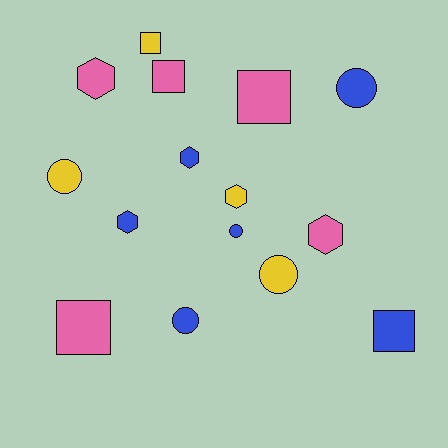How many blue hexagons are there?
There are 2 blue hexagons.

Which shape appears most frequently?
Square, with 5 objects.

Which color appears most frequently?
Blue, with 6 objects.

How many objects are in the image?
There are 15 objects.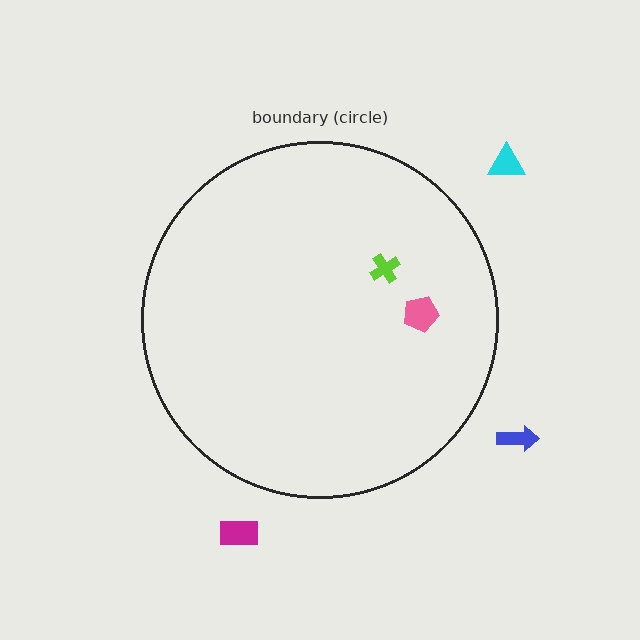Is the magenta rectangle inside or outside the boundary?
Outside.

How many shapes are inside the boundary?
2 inside, 3 outside.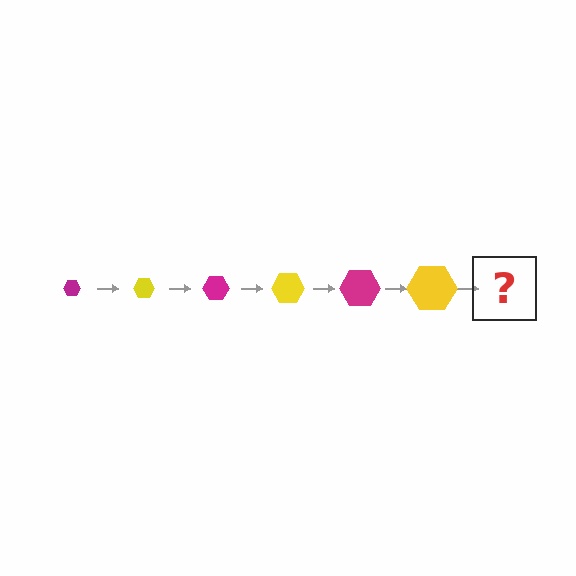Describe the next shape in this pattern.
It should be a magenta hexagon, larger than the previous one.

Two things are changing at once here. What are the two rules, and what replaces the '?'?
The two rules are that the hexagon grows larger each step and the color cycles through magenta and yellow. The '?' should be a magenta hexagon, larger than the previous one.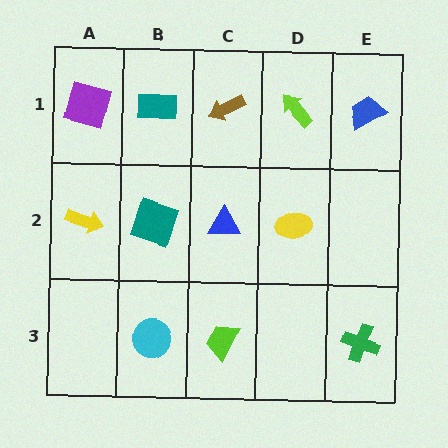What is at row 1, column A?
A purple square.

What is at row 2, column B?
A teal square.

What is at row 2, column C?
A blue triangle.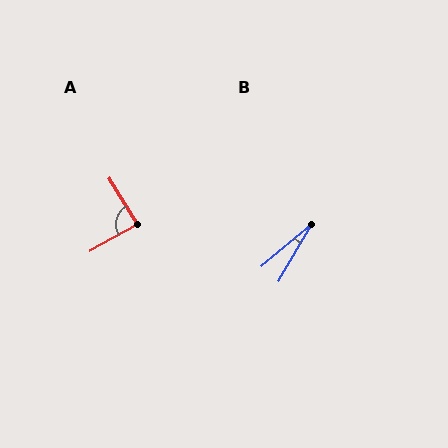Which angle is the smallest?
B, at approximately 20 degrees.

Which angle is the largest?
A, at approximately 88 degrees.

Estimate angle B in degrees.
Approximately 20 degrees.